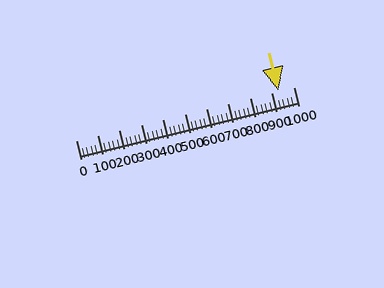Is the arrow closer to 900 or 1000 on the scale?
The arrow is closer to 900.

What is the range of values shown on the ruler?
The ruler shows values from 0 to 1000.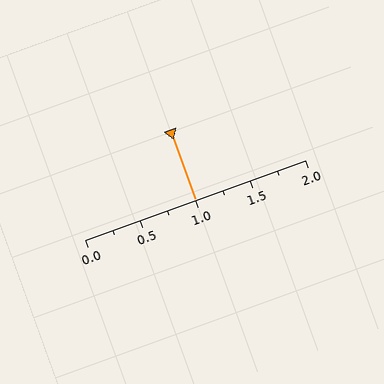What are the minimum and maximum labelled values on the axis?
The axis runs from 0.0 to 2.0.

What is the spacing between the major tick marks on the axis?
The major ticks are spaced 0.5 apart.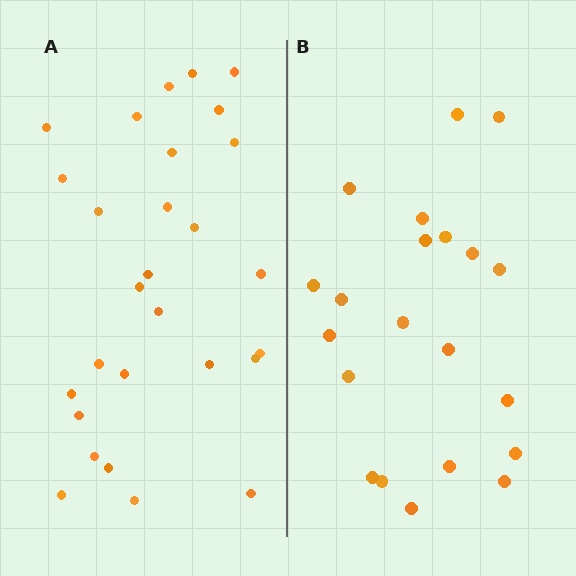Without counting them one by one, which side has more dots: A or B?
Region A (the left region) has more dots.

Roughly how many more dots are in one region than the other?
Region A has roughly 8 or so more dots than region B.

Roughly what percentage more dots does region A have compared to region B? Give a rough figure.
About 35% more.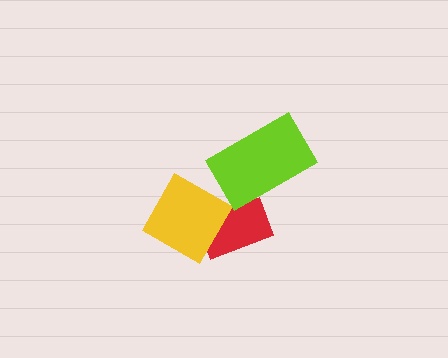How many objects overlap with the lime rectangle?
1 object overlaps with the lime rectangle.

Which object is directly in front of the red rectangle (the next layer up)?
The yellow diamond is directly in front of the red rectangle.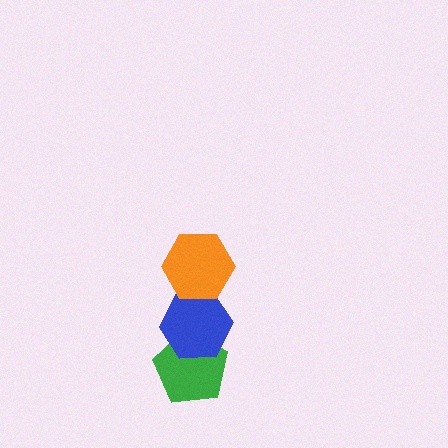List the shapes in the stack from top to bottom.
From top to bottom: the orange hexagon, the blue hexagon, the green pentagon.